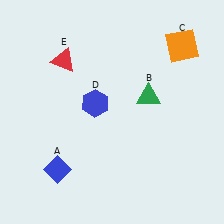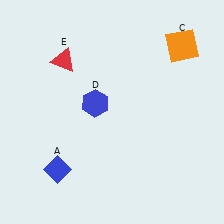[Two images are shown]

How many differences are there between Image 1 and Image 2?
There is 1 difference between the two images.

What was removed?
The green triangle (B) was removed in Image 2.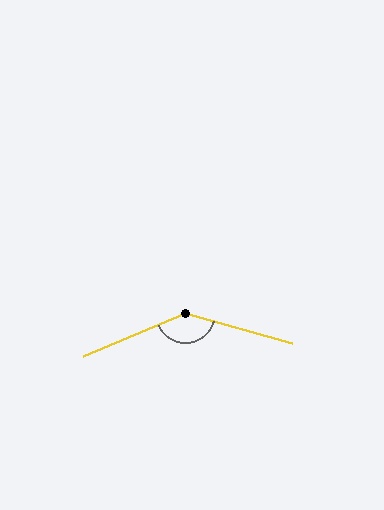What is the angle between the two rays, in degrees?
Approximately 141 degrees.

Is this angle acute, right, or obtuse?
It is obtuse.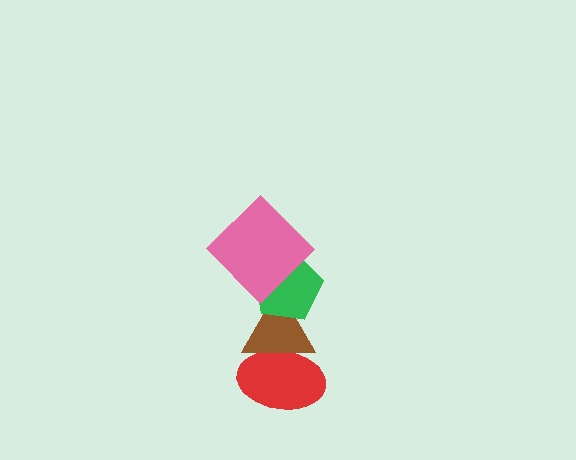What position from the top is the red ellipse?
The red ellipse is 4th from the top.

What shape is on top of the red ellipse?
The brown triangle is on top of the red ellipse.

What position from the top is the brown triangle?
The brown triangle is 3rd from the top.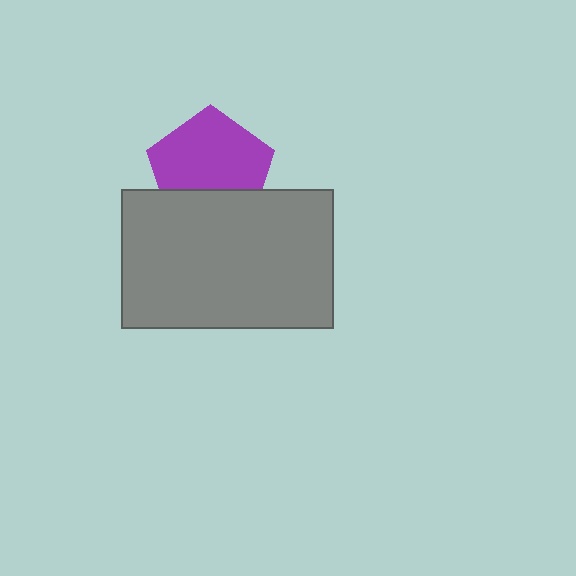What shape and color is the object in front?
The object in front is a gray rectangle.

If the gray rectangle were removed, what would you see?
You would see the complete purple pentagon.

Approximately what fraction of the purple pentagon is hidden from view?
Roughly 30% of the purple pentagon is hidden behind the gray rectangle.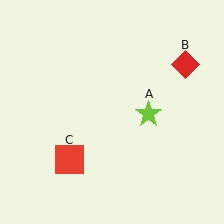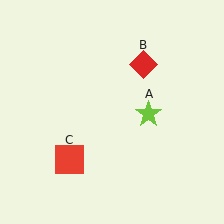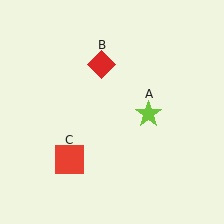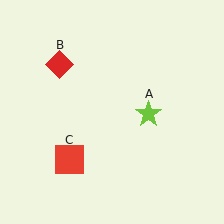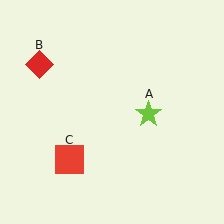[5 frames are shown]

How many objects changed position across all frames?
1 object changed position: red diamond (object B).